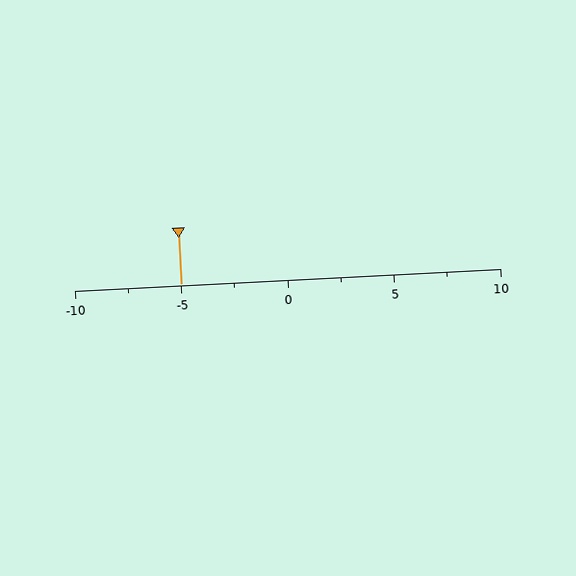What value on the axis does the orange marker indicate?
The marker indicates approximately -5.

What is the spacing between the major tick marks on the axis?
The major ticks are spaced 5 apart.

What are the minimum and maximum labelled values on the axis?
The axis runs from -10 to 10.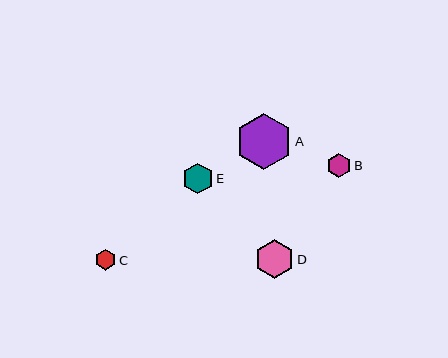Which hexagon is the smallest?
Hexagon C is the smallest with a size of approximately 21 pixels.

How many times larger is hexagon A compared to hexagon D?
Hexagon A is approximately 1.5 times the size of hexagon D.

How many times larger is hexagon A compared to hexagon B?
Hexagon A is approximately 2.3 times the size of hexagon B.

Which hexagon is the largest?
Hexagon A is the largest with a size of approximately 56 pixels.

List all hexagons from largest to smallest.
From largest to smallest: A, D, E, B, C.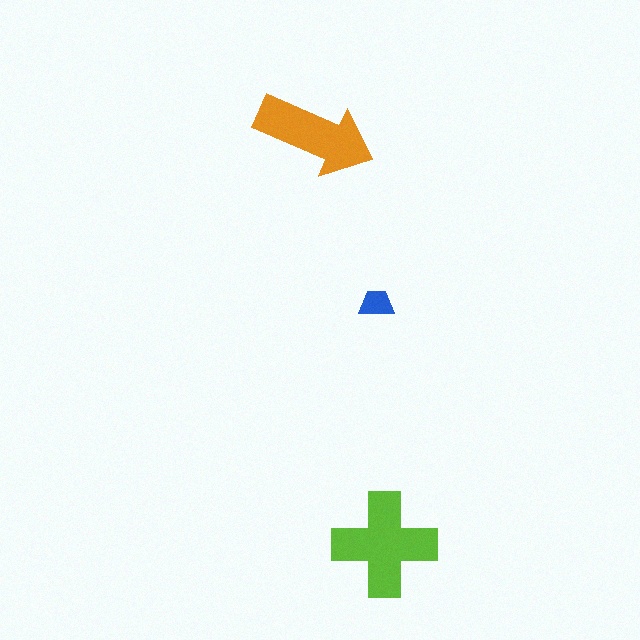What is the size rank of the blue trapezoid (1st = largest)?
3rd.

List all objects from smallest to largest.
The blue trapezoid, the orange arrow, the lime cross.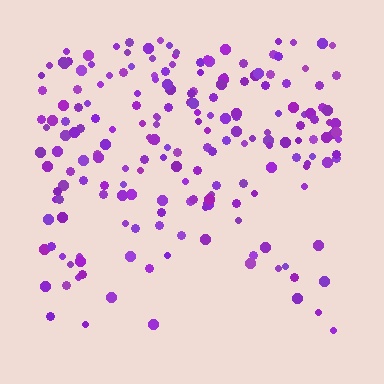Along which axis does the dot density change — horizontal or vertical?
Vertical.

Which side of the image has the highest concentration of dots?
The top.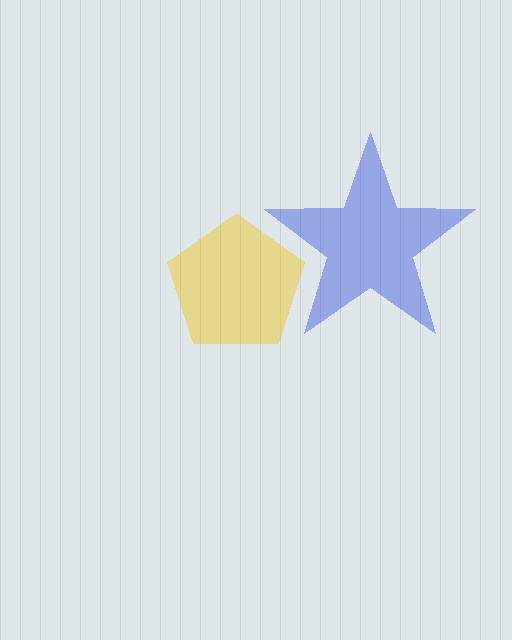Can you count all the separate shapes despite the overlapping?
Yes, there are 2 separate shapes.